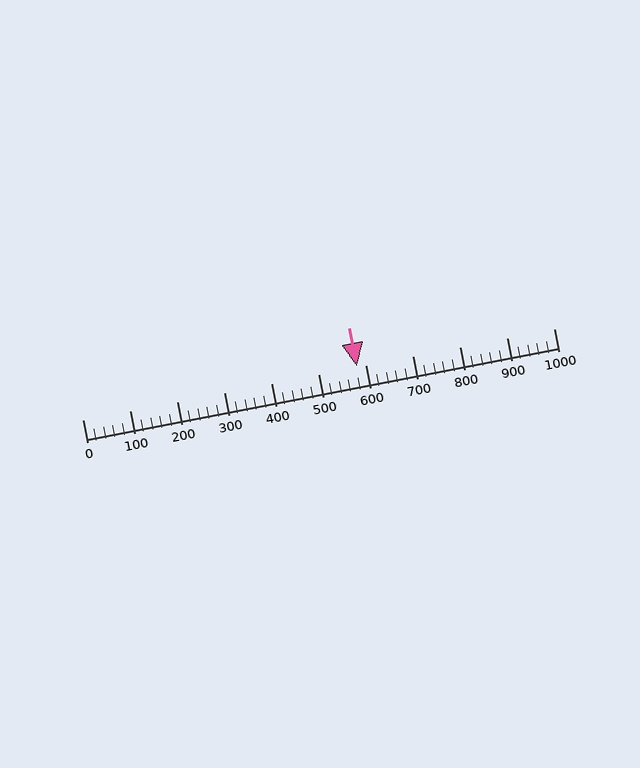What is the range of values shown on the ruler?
The ruler shows values from 0 to 1000.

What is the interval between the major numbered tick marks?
The major tick marks are spaced 100 units apart.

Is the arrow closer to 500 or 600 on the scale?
The arrow is closer to 600.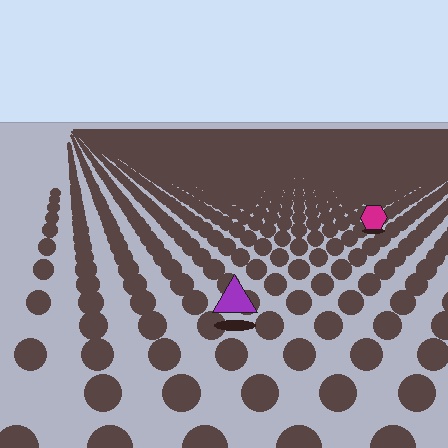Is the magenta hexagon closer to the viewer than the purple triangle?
No. The purple triangle is closer — you can tell from the texture gradient: the ground texture is coarser near it.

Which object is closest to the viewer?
The purple triangle is closest. The texture marks near it are larger and more spread out.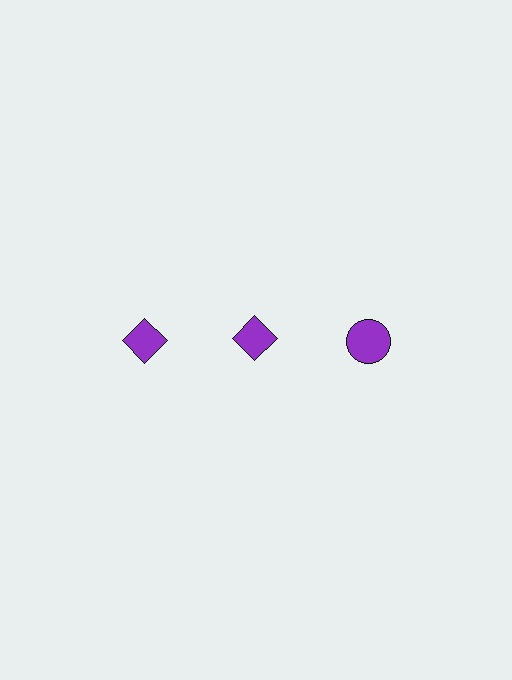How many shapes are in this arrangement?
There are 3 shapes arranged in a grid pattern.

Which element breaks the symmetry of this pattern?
The purple circle in the top row, center column breaks the symmetry. All other shapes are purple diamonds.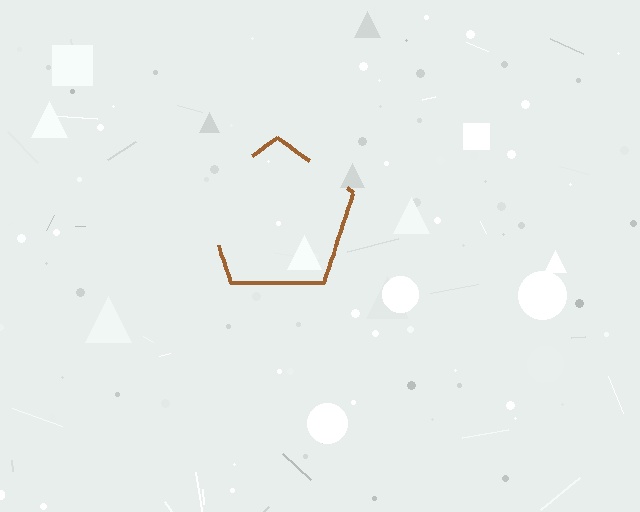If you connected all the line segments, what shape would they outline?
They would outline a pentagon.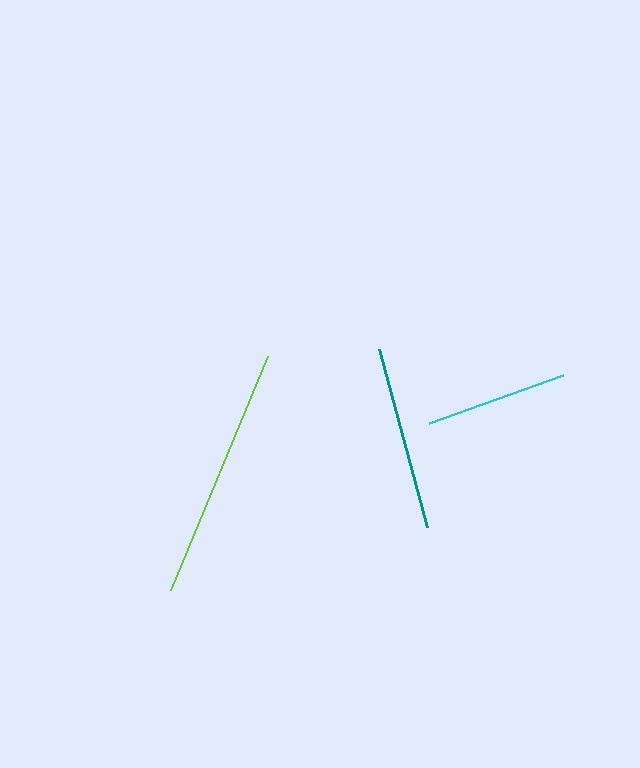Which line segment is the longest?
The lime line is the longest at approximately 253 pixels.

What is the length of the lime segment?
The lime segment is approximately 253 pixels long.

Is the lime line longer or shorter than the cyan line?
The lime line is longer than the cyan line.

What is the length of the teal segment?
The teal segment is approximately 185 pixels long.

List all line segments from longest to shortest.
From longest to shortest: lime, teal, cyan.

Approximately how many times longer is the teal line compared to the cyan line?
The teal line is approximately 1.3 times the length of the cyan line.